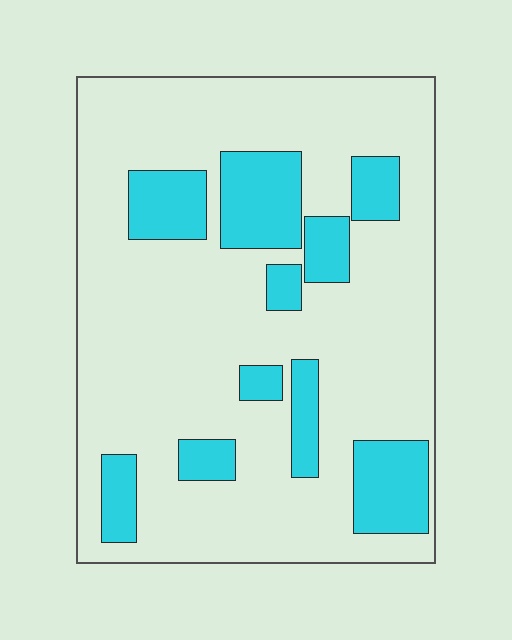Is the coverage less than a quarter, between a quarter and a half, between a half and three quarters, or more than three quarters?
Less than a quarter.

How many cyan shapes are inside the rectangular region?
10.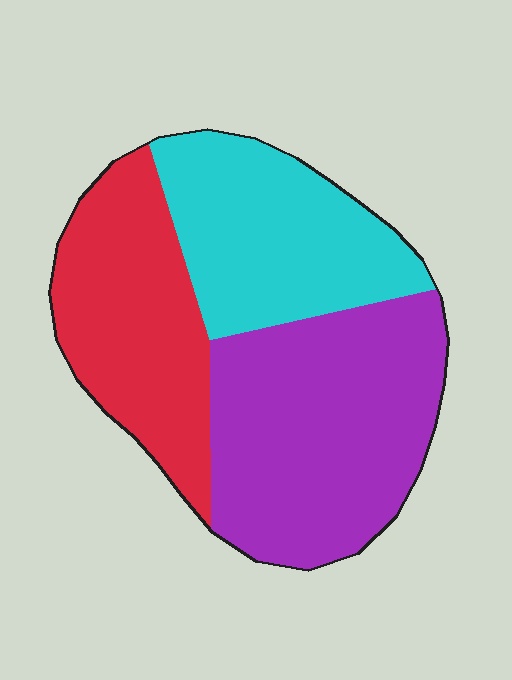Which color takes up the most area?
Purple, at roughly 40%.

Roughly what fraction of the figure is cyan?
Cyan covers about 30% of the figure.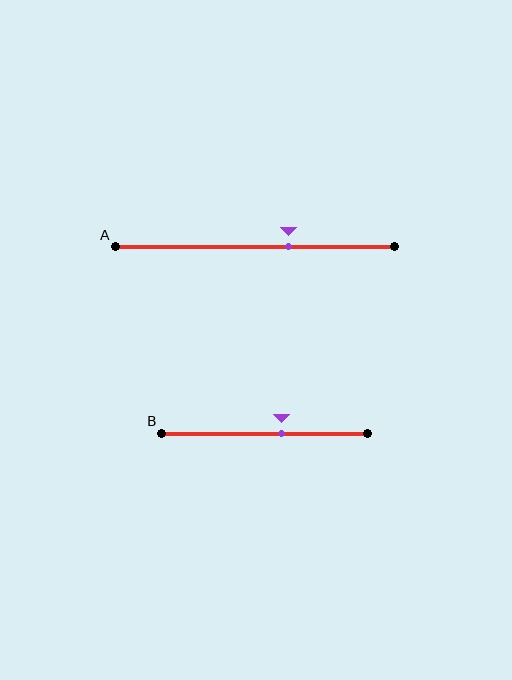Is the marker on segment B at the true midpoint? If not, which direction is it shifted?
No, the marker on segment B is shifted to the right by about 8% of the segment length.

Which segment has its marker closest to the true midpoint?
Segment B has its marker closest to the true midpoint.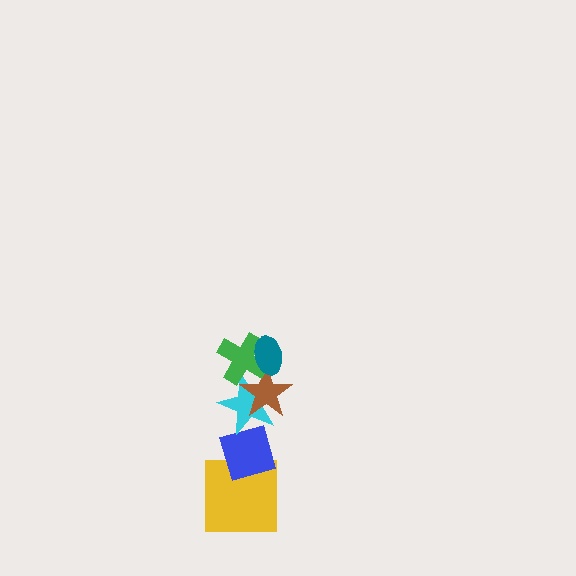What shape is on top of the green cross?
The teal ellipse is on top of the green cross.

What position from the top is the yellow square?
The yellow square is 6th from the top.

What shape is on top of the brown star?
The green cross is on top of the brown star.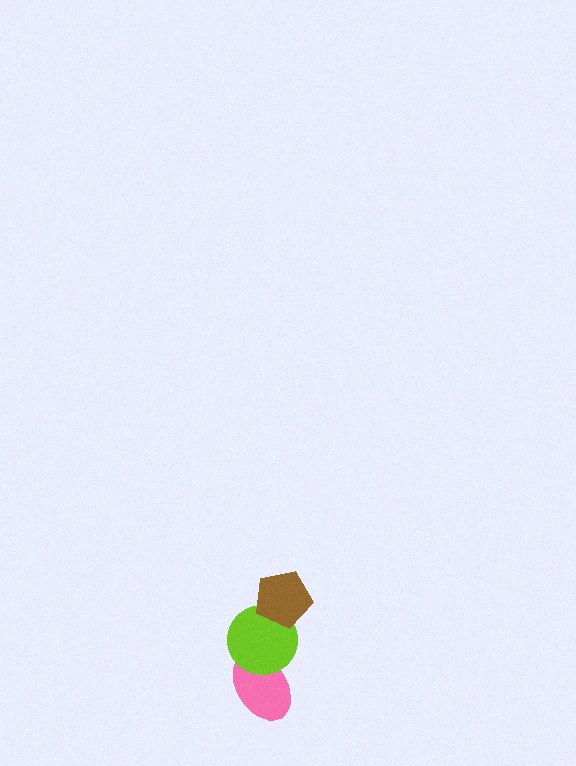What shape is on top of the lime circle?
The brown pentagon is on top of the lime circle.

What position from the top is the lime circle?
The lime circle is 2nd from the top.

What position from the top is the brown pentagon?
The brown pentagon is 1st from the top.